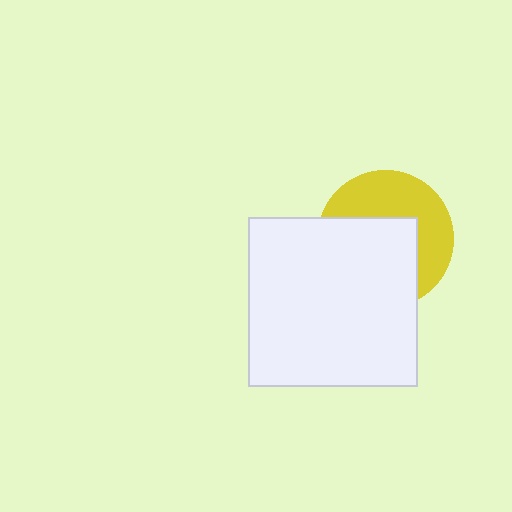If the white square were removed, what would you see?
You would see the complete yellow circle.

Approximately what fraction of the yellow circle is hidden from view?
Roughly 54% of the yellow circle is hidden behind the white square.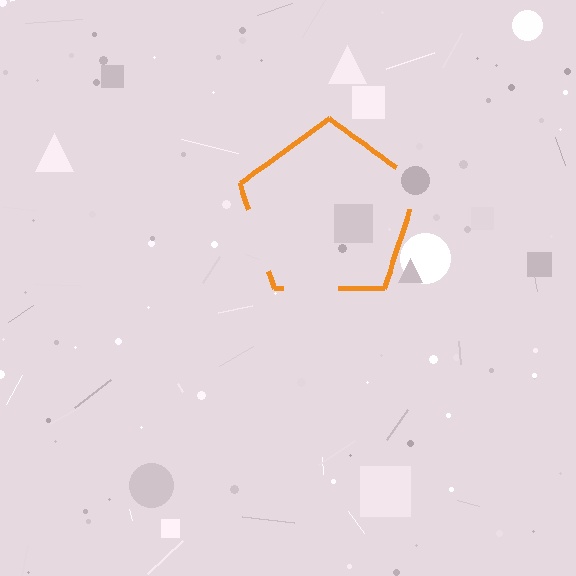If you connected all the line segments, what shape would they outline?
They would outline a pentagon.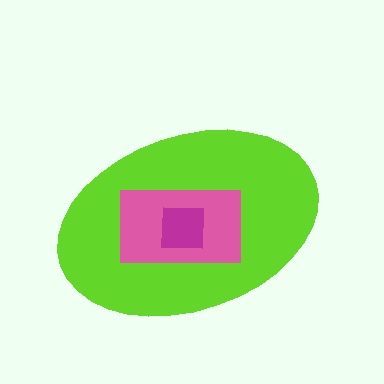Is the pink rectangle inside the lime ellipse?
Yes.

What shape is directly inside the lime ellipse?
The pink rectangle.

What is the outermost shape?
The lime ellipse.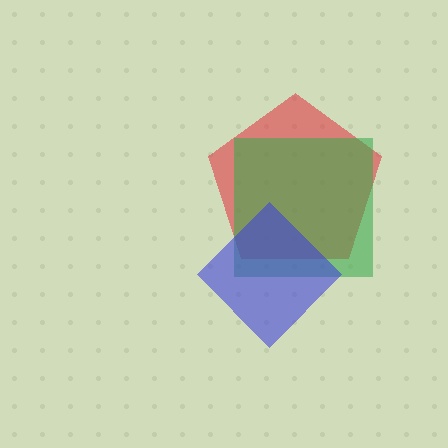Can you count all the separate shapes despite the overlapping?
Yes, there are 3 separate shapes.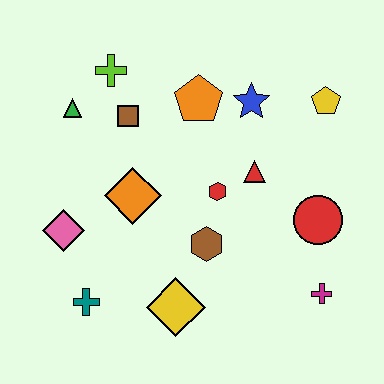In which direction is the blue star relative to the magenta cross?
The blue star is above the magenta cross.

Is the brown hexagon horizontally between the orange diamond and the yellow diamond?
No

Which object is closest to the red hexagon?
The red triangle is closest to the red hexagon.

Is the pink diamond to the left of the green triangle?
Yes